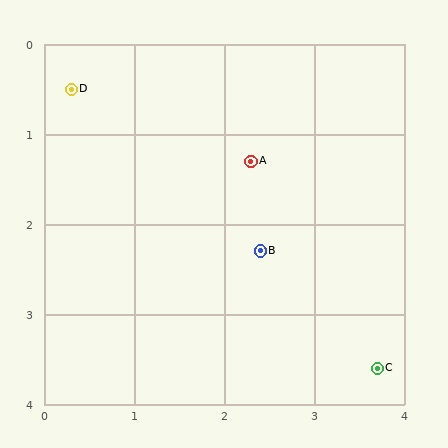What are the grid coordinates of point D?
Point D is at approximately (0.3, 0.5).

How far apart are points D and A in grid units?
Points D and A are about 2.2 grid units apart.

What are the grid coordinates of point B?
Point B is at approximately (2.4, 2.3).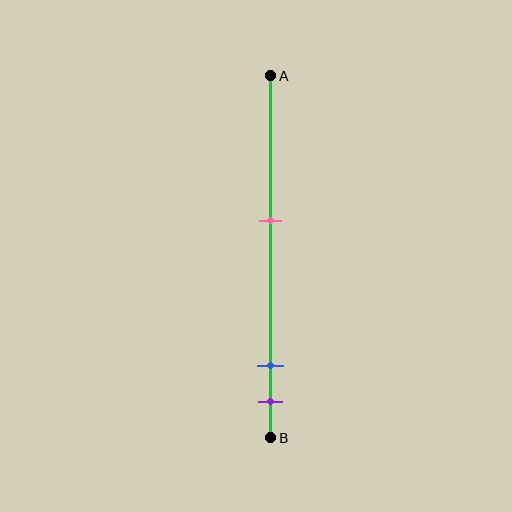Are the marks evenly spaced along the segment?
No, the marks are not evenly spaced.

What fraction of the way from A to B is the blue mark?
The blue mark is approximately 80% (0.8) of the way from A to B.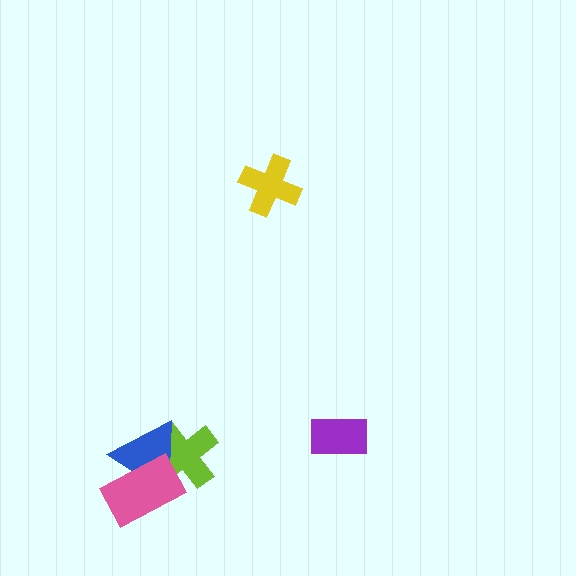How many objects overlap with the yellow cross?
0 objects overlap with the yellow cross.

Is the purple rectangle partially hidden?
No, no other shape covers it.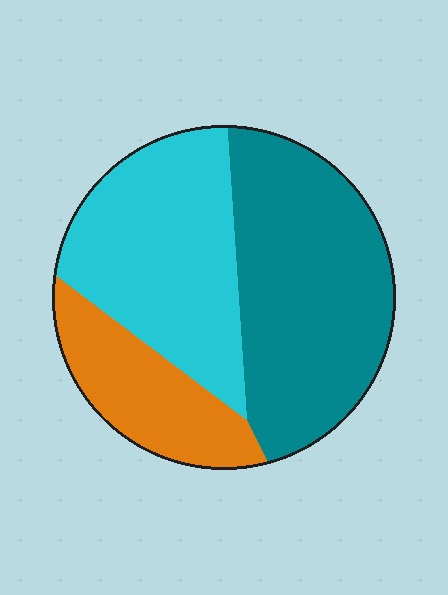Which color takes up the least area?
Orange, at roughly 20%.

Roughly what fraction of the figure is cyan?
Cyan takes up between a third and a half of the figure.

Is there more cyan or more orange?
Cyan.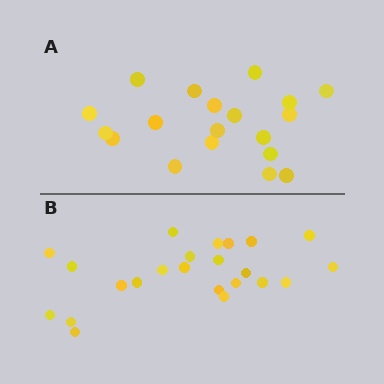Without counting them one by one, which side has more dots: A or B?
Region B (the bottom region) has more dots.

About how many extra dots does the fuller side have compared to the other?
Region B has about 4 more dots than region A.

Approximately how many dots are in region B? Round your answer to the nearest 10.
About 20 dots. (The exact count is 23, which rounds to 20.)